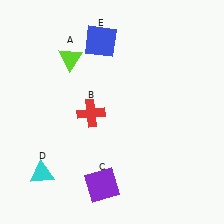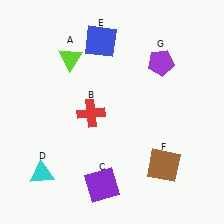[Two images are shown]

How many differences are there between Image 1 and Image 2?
There are 2 differences between the two images.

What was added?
A brown square (F), a purple pentagon (G) were added in Image 2.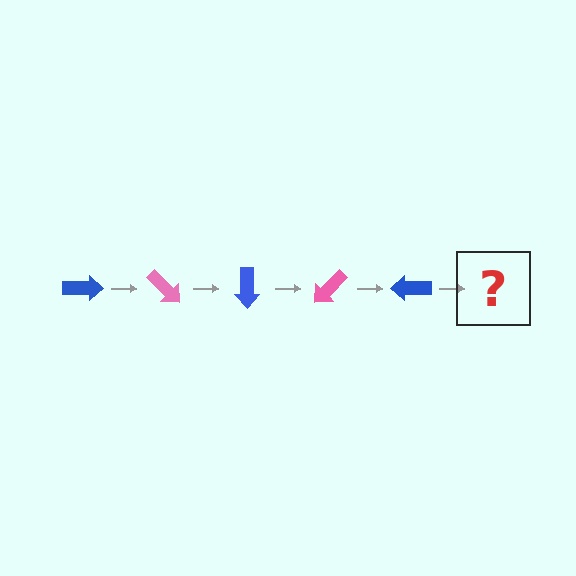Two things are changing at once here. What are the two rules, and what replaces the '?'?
The two rules are that it rotates 45 degrees each step and the color cycles through blue and pink. The '?' should be a pink arrow, rotated 225 degrees from the start.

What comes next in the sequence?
The next element should be a pink arrow, rotated 225 degrees from the start.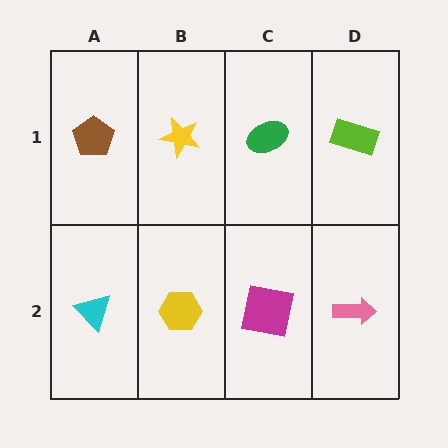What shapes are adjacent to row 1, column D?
A pink arrow (row 2, column D), a green ellipse (row 1, column C).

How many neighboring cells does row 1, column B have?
3.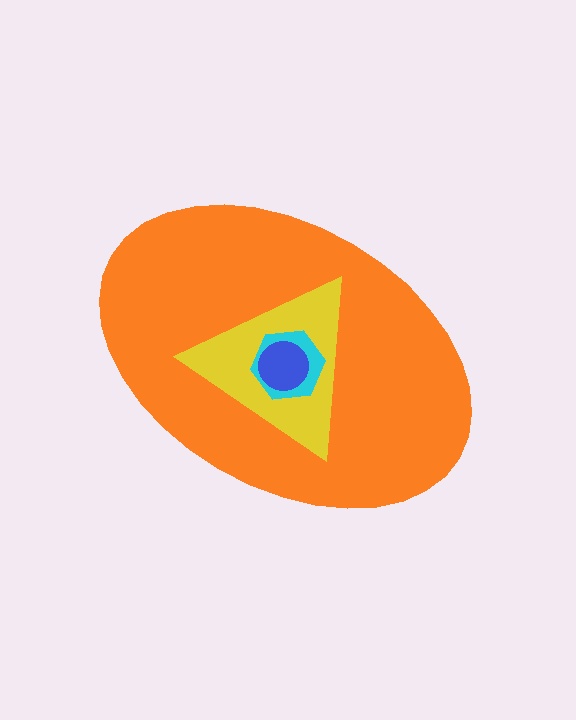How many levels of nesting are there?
4.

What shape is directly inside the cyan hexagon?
The blue circle.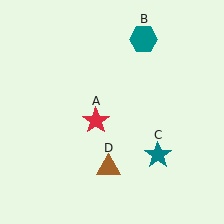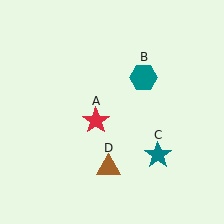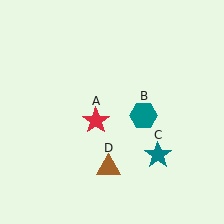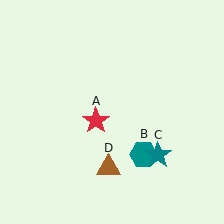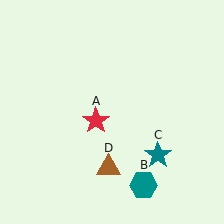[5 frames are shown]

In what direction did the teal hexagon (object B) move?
The teal hexagon (object B) moved down.